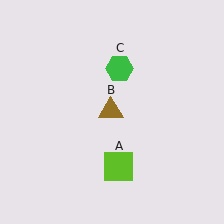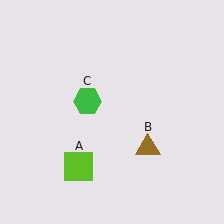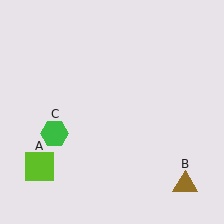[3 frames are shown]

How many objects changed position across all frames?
3 objects changed position: lime square (object A), brown triangle (object B), green hexagon (object C).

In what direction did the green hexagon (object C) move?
The green hexagon (object C) moved down and to the left.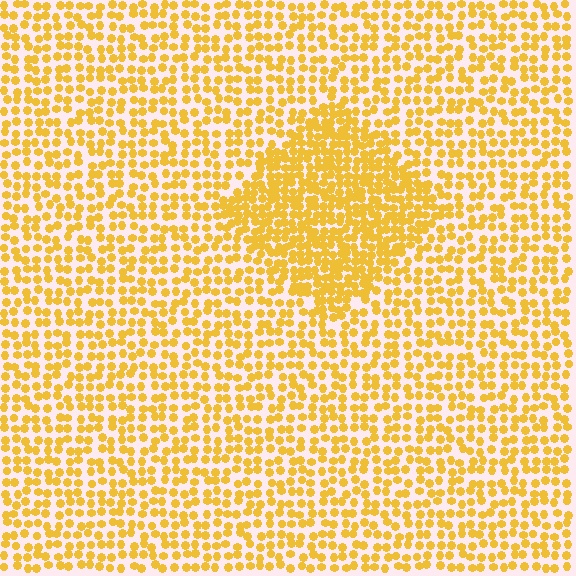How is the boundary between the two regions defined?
The boundary is defined by a change in element density (approximately 1.8x ratio). All elements are the same color, size, and shape.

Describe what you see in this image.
The image contains small yellow elements arranged at two different densities. A diamond-shaped region is visible where the elements are more densely packed than the surrounding area.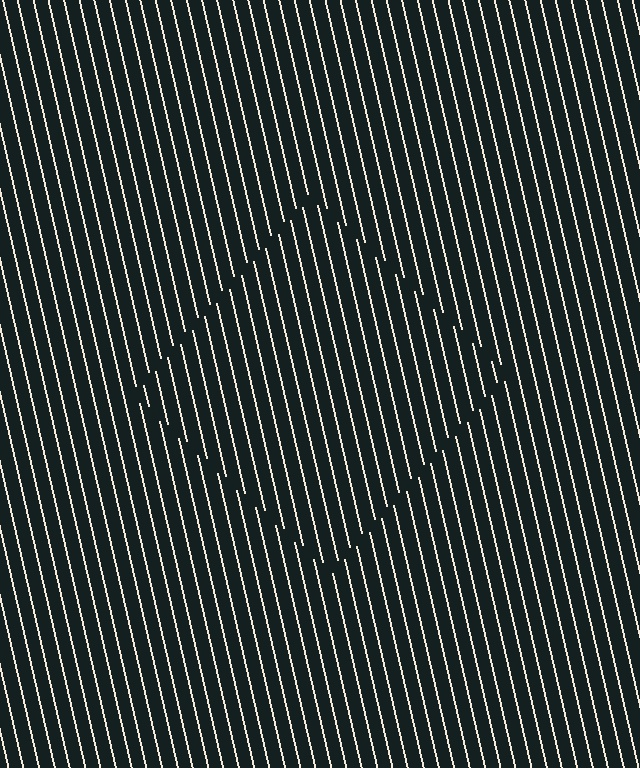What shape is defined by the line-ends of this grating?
An illusory square. The interior of the shape contains the same grating, shifted by half a period — the contour is defined by the phase discontinuity where line-ends from the inner and outer gratings abut.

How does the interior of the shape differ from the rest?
The interior of the shape contains the same grating, shifted by half a period — the contour is defined by the phase discontinuity where line-ends from the inner and outer gratings abut.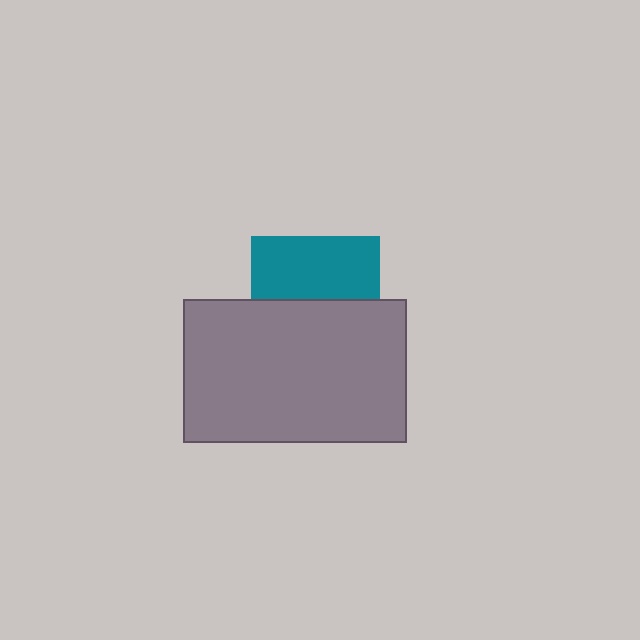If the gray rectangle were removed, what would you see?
You would see the complete teal square.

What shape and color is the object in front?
The object in front is a gray rectangle.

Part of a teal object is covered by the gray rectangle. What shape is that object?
It is a square.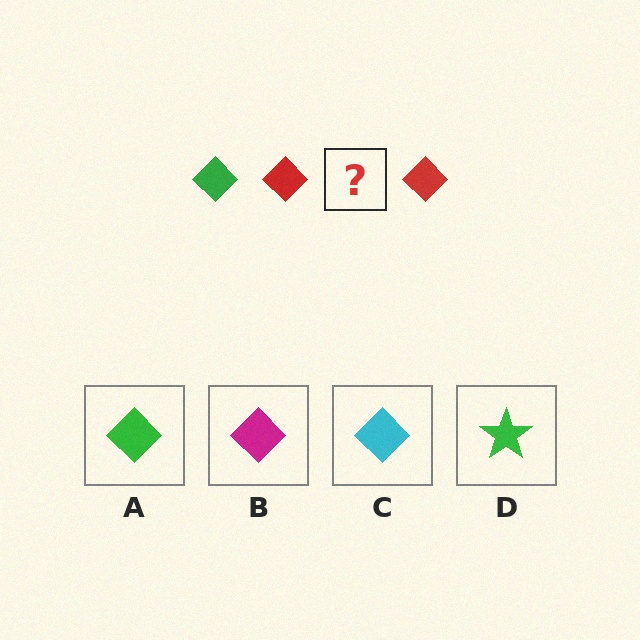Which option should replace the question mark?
Option A.